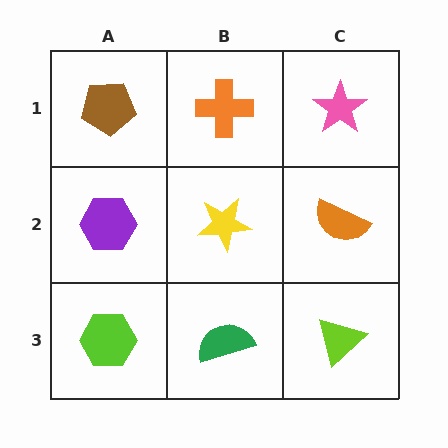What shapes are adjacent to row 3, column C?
An orange semicircle (row 2, column C), a green semicircle (row 3, column B).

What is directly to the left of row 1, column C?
An orange cross.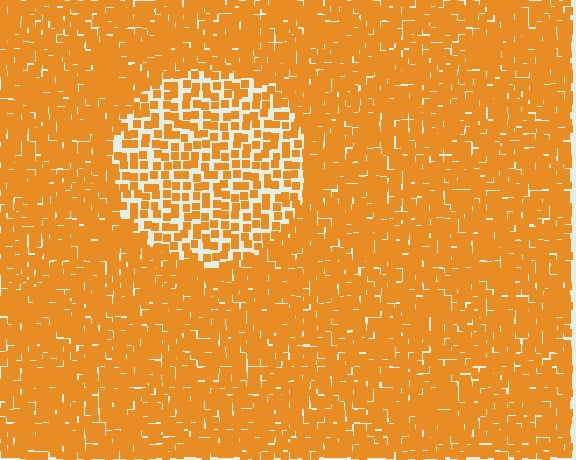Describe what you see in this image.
The image contains small orange elements arranged at two different densities. A circle-shaped region is visible where the elements are less densely packed than the surrounding area.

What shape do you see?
I see a circle.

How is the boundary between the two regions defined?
The boundary is defined by a change in element density (approximately 2.0x ratio). All elements are the same color, size, and shape.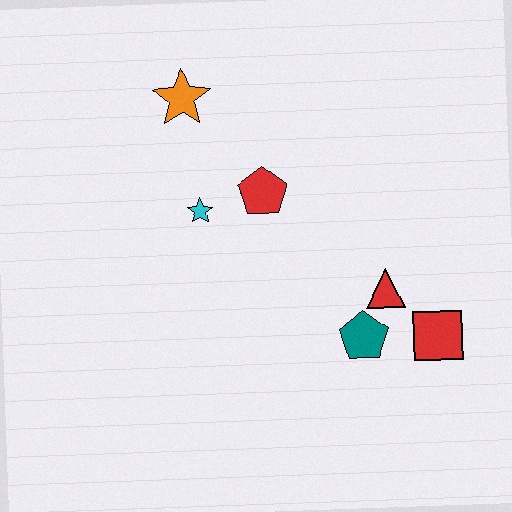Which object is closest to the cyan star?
The red pentagon is closest to the cyan star.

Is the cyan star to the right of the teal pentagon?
No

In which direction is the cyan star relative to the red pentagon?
The cyan star is to the left of the red pentagon.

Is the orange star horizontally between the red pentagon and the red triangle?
No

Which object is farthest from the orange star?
The red square is farthest from the orange star.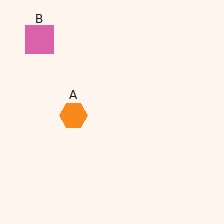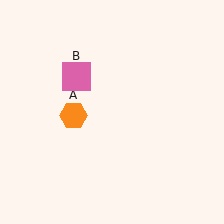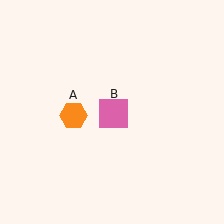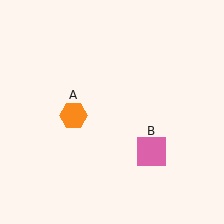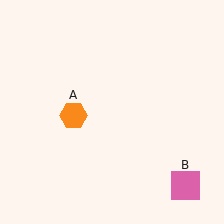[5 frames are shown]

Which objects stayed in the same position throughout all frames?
Orange hexagon (object A) remained stationary.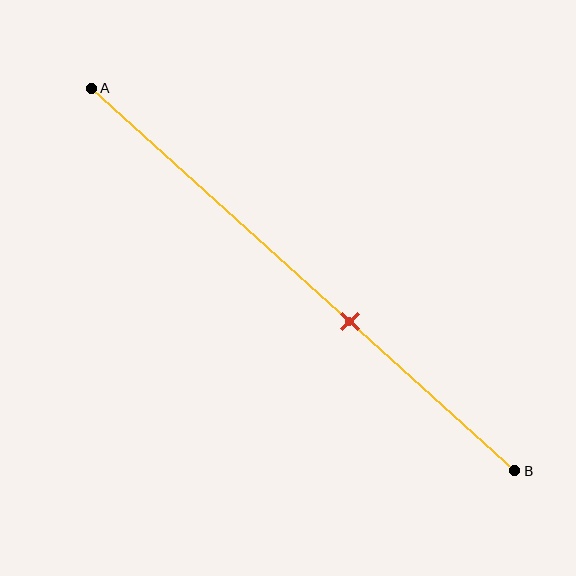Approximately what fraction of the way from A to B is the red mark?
The red mark is approximately 60% of the way from A to B.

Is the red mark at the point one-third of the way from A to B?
No, the mark is at about 60% from A, not at the 33% one-third point.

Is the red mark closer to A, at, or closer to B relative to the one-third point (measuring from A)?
The red mark is closer to point B than the one-third point of segment AB.